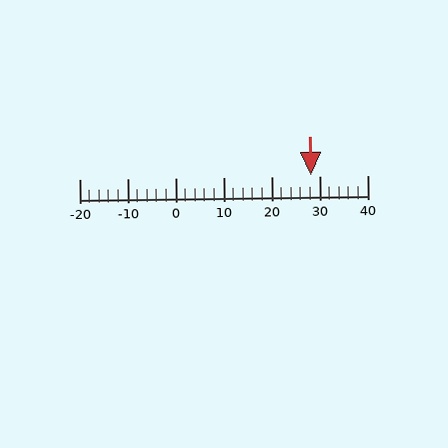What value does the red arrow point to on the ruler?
The red arrow points to approximately 28.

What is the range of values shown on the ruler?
The ruler shows values from -20 to 40.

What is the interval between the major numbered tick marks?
The major tick marks are spaced 10 units apart.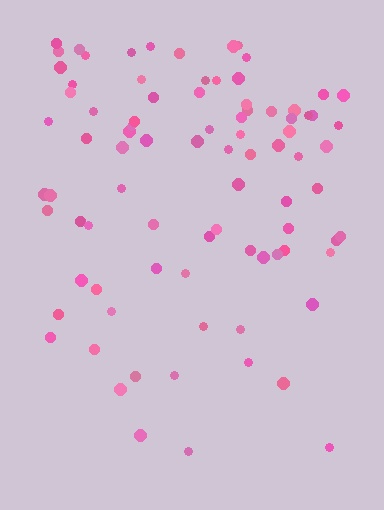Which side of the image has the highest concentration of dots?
The top.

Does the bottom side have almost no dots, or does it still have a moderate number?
Still a moderate number, just noticeably fewer than the top.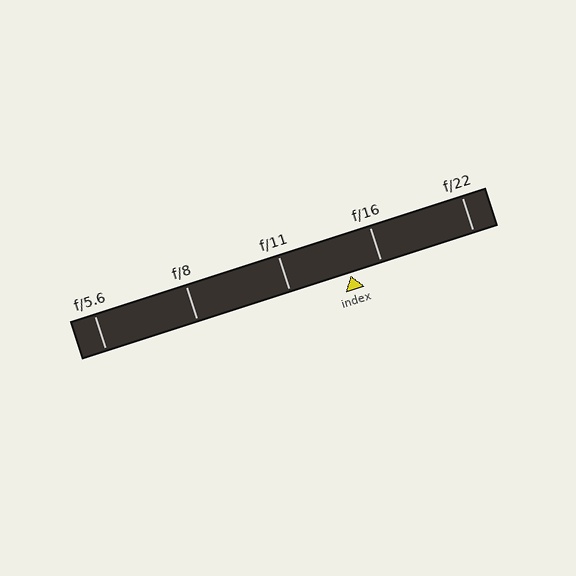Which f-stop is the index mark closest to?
The index mark is closest to f/16.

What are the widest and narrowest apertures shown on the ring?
The widest aperture shown is f/5.6 and the narrowest is f/22.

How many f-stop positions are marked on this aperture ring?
There are 5 f-stop positions marked.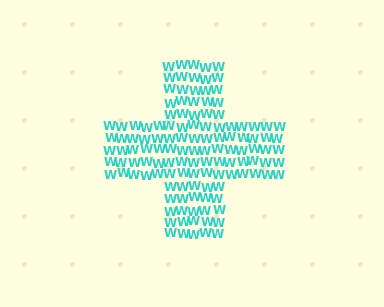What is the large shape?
The large shape is a cross.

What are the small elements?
The small elements are letter W's.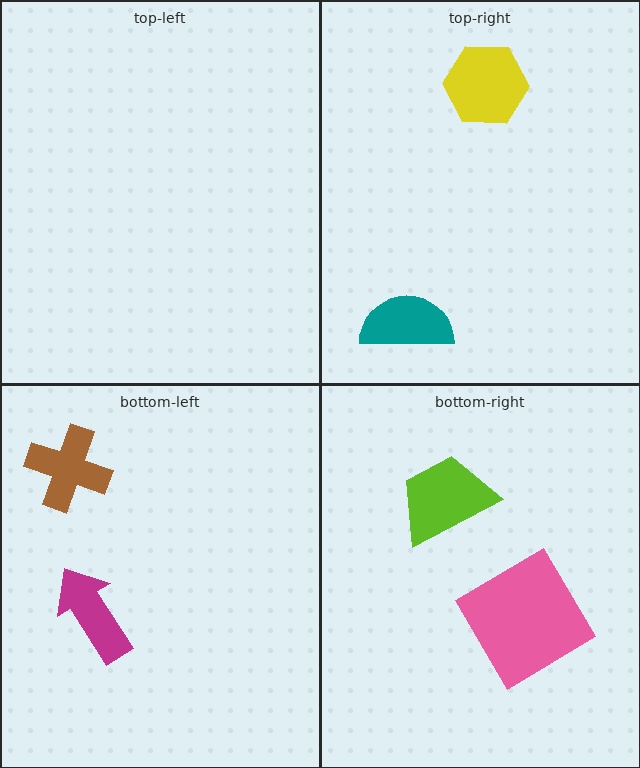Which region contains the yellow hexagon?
The top-right region.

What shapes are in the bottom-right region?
The lime trapezoid, the pink diamond.